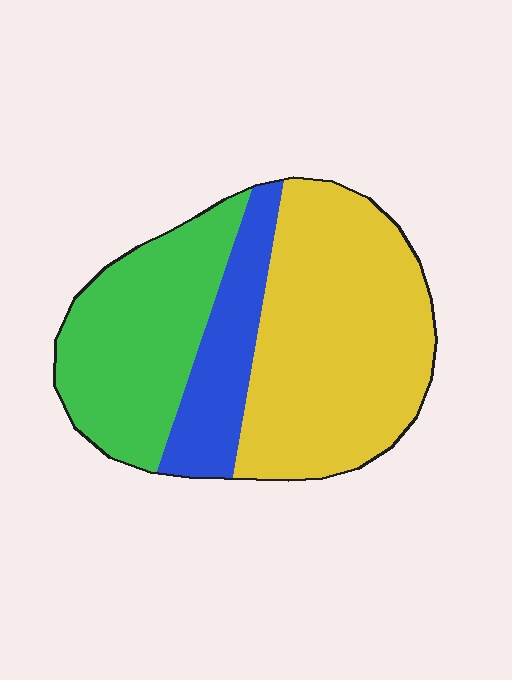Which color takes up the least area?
Blue, at roughly 20%.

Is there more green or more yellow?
Yellow.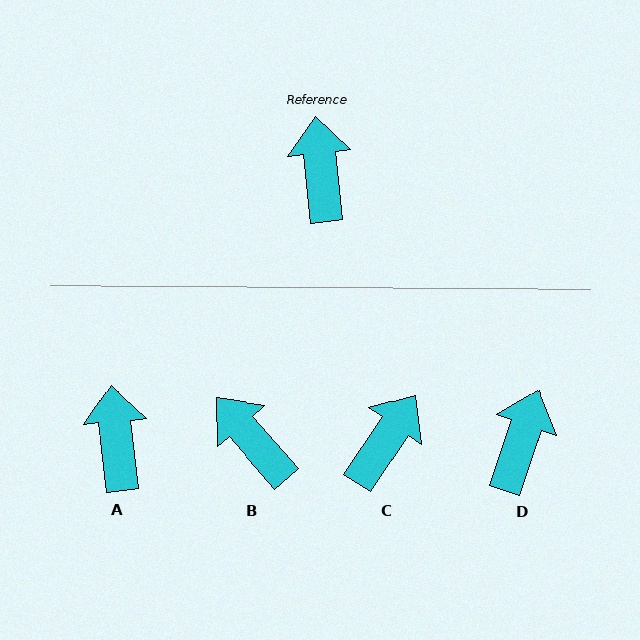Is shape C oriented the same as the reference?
No, it is off by about 40 degrees.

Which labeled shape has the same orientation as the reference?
A.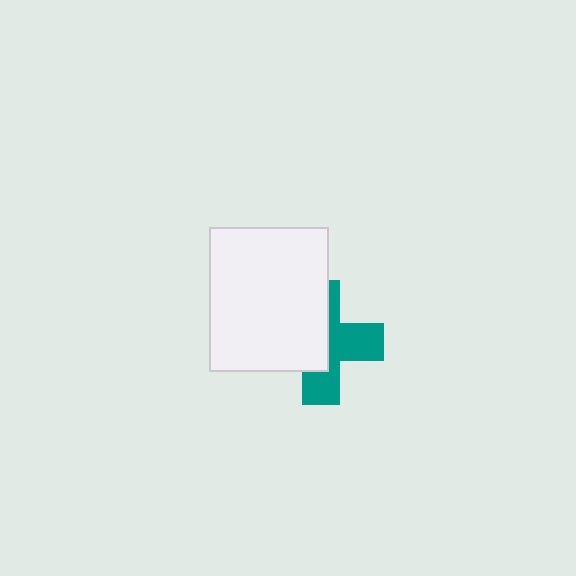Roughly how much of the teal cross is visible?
About half of it is visible (roughly 48%).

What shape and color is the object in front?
The object in front is a white rectangle.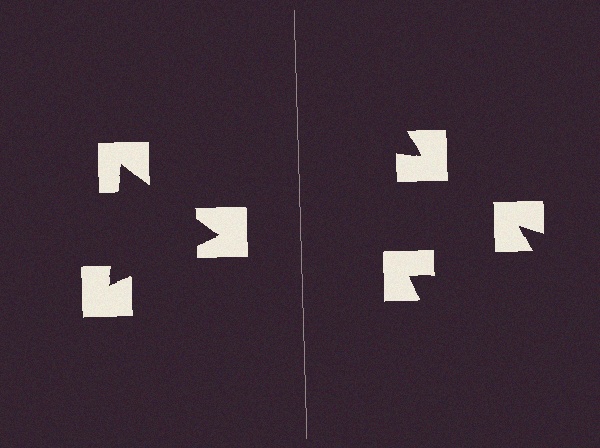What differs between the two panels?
The notched squares are positioned identically on both sides; only the wedge orientations differ. On the left they align to a triangle; on the right they are misaligned.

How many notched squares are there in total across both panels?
6 — 3 on each side.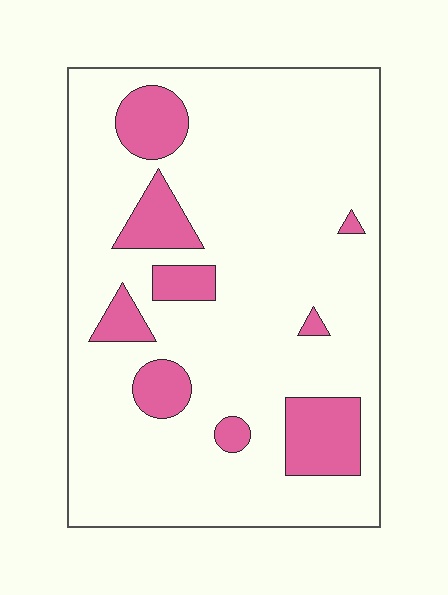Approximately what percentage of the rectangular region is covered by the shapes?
Approximately 15%.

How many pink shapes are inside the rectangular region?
9.